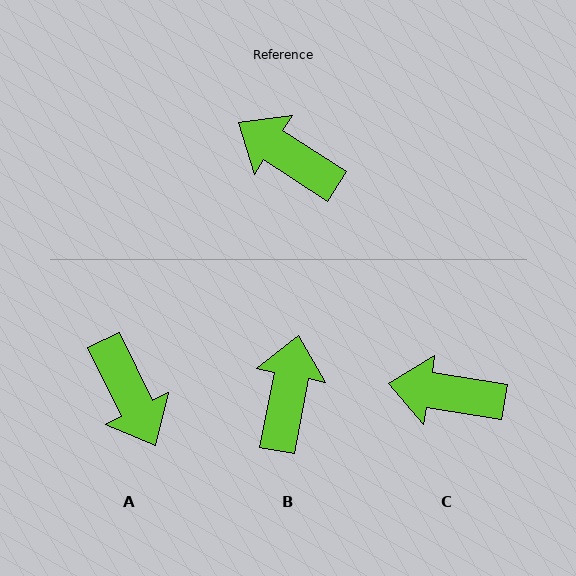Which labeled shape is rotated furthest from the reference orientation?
A, about 149 degrees away.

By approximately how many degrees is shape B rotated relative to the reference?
Approximately 68 degrees clockwise.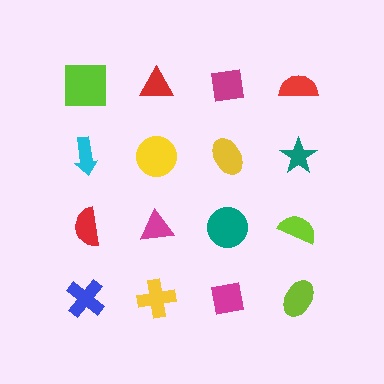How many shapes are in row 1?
4 shapes.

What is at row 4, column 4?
A lime ellipse.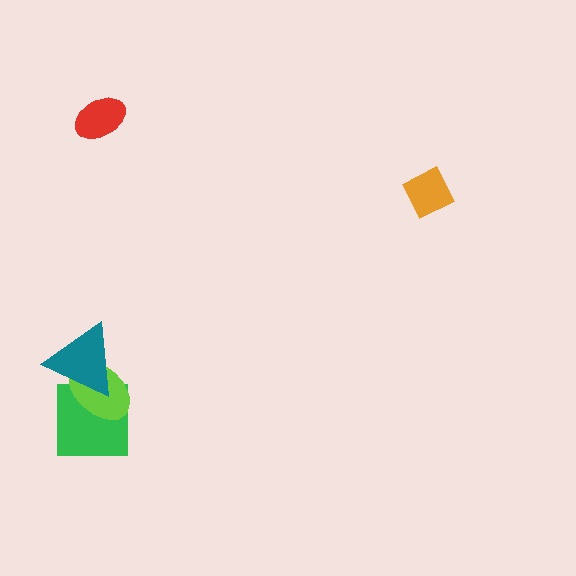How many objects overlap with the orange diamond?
0 objects overlap with the orange diamond.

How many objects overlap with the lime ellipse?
2 objects overlap with the lime ellipse.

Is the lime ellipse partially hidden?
Yes, it is partially covered by another shape.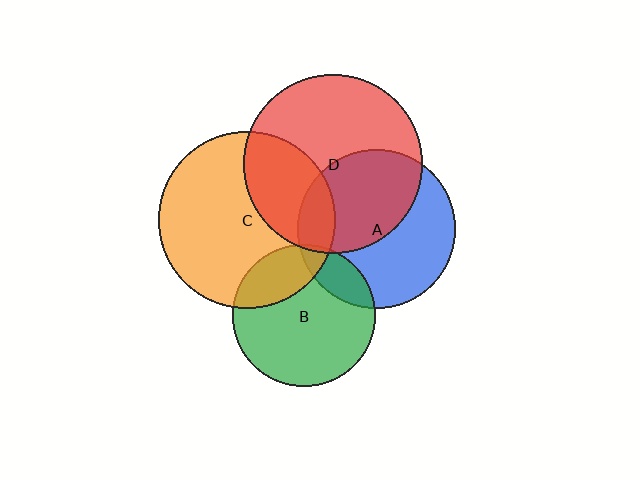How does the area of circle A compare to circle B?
Approximately 1.2 times.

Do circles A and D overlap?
Yes.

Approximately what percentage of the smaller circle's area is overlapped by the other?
Approximately 50%.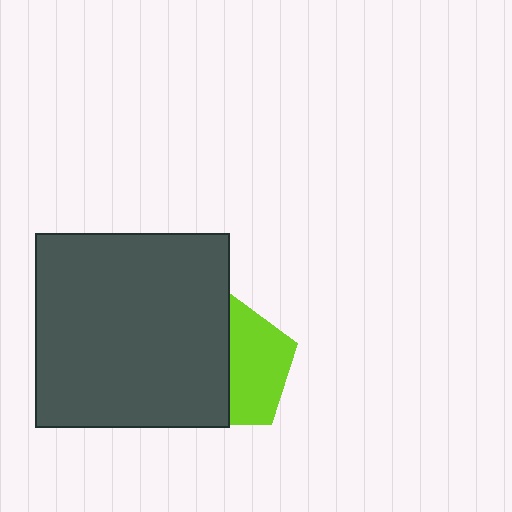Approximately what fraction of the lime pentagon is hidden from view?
Roughly 51% of the lime pentagon is hidden behind the dark gray square.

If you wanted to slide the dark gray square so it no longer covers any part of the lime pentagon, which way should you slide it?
Slide it left — that is the most direct way to separate the two shapes.